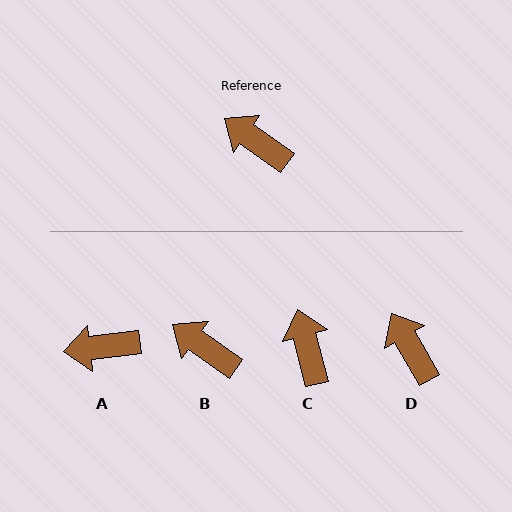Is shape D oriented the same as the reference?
No, it is off by about 25 degrees.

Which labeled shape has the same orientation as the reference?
B.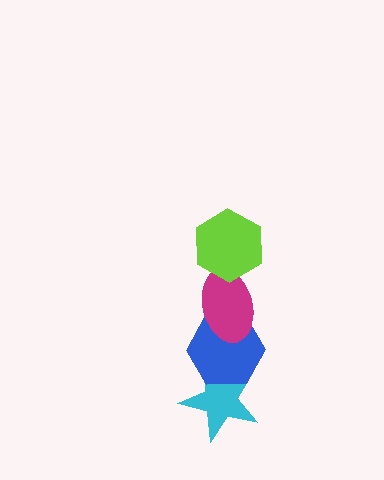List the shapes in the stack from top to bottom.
From top to bottom: the lime hexagon, the magenta ellipse, the blue hexagon, the cyan star.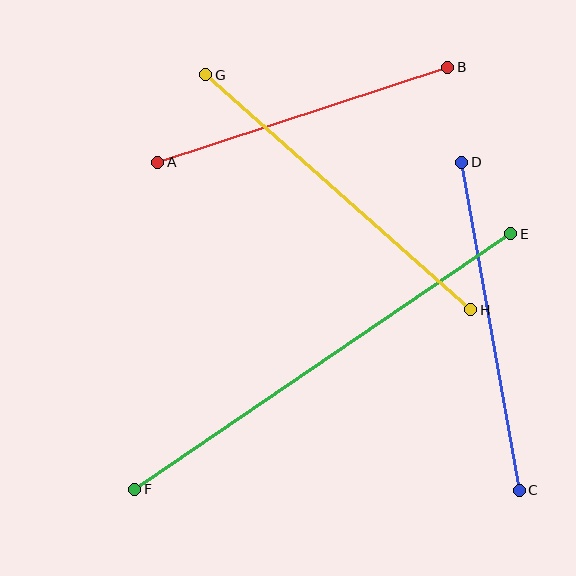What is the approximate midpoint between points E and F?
The midpoint is at approximately (323, 362) pixels.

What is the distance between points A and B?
The distance is approximately 305 pixels.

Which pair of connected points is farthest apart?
Points E and F are farthest apart.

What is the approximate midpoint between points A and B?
The midpoint is at approximately (303, 115) pixels.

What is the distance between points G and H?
The distance is approximately 354 pixels.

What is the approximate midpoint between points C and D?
The midpoint is at approximately (491, 326) pixels.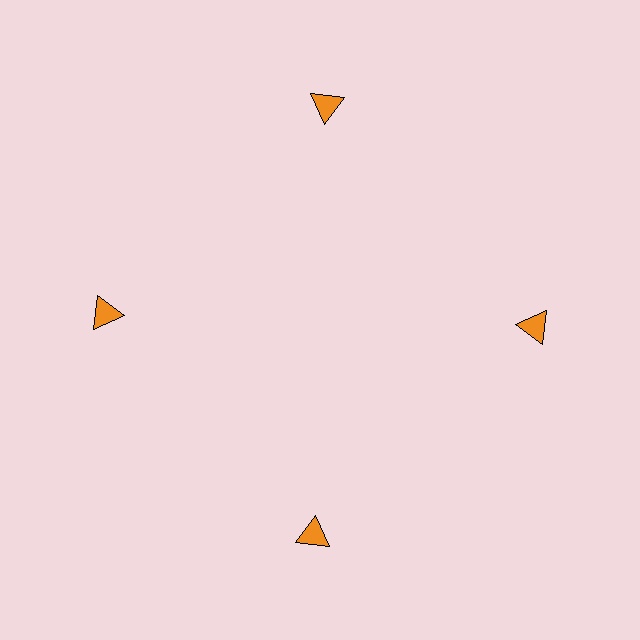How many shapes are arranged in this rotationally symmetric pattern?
There are 4 shapes, arranged in 4 groups of 1.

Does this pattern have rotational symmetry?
Yes, this pattern has 4-fold rotational symmetry. It looks the same after rotating 90 degrees around the center.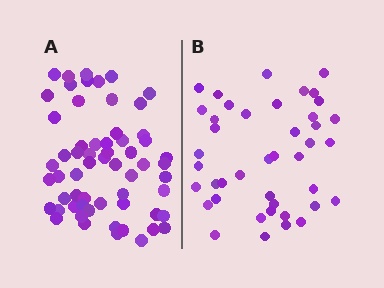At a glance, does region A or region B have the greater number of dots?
Region A (the left region) has more dots.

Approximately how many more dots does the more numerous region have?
Region A has approximately 20 more dots than region B.